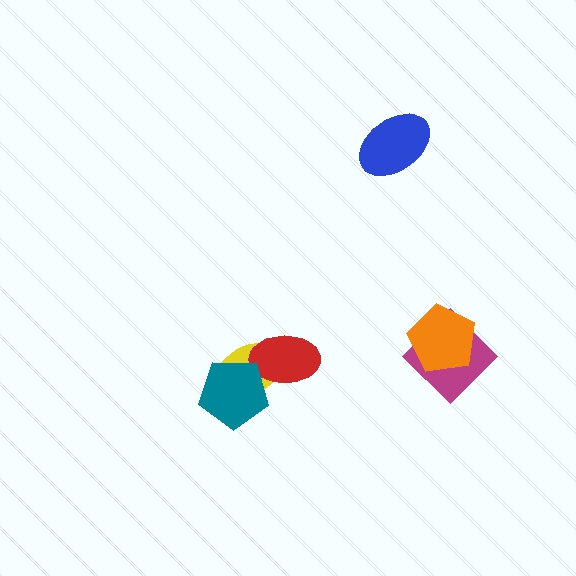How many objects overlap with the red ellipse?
2 objects overlap with the red ellipse.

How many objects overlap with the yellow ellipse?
2 objects overlap with the yellow ellipse.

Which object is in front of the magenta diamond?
The orange pentagon is in front of the magenta diamond.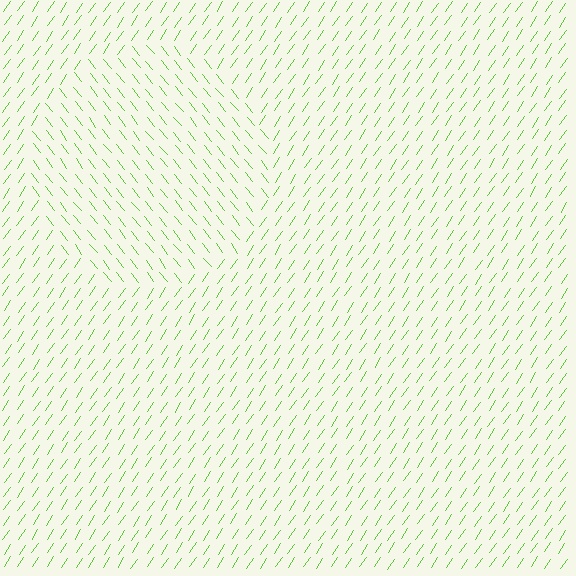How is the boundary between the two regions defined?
The boundary is defined purely by a change in line orientation (approximately 73 degrees difference). All lines are the same color and thickness.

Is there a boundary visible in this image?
Yes, there is a texture boundary formed by a change in line orientation.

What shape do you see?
I see a circle.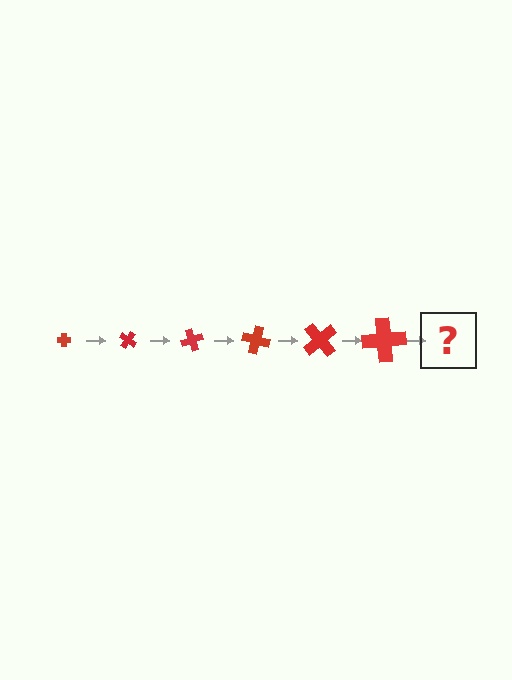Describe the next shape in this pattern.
It should be a cross, larger than the previous one and rotated 210 degrees from the start.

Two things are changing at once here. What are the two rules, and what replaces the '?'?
The two rules are that the cross grows larger each step and it rotates 35 degrees each step. The '?' should be a cross, larger than the previous one and rotated 210 degrees from the start.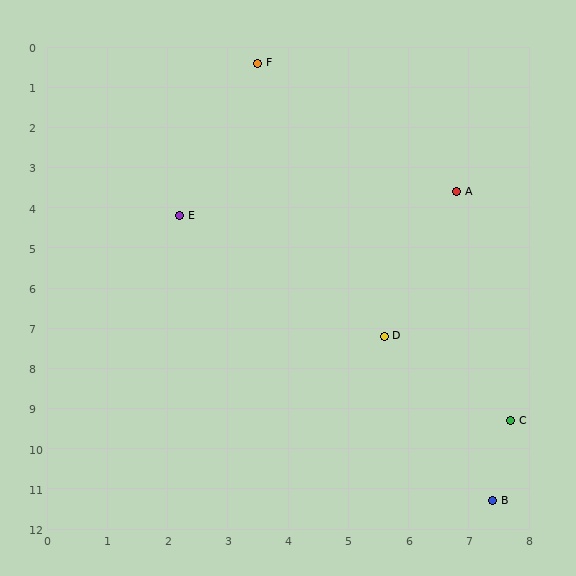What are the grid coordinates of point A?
Point A is at approximately (6.8, 3.6).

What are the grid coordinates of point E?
Point E is at approximately (2.2, 4.2).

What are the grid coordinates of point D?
Point D is at approximately (5.6, 7.2).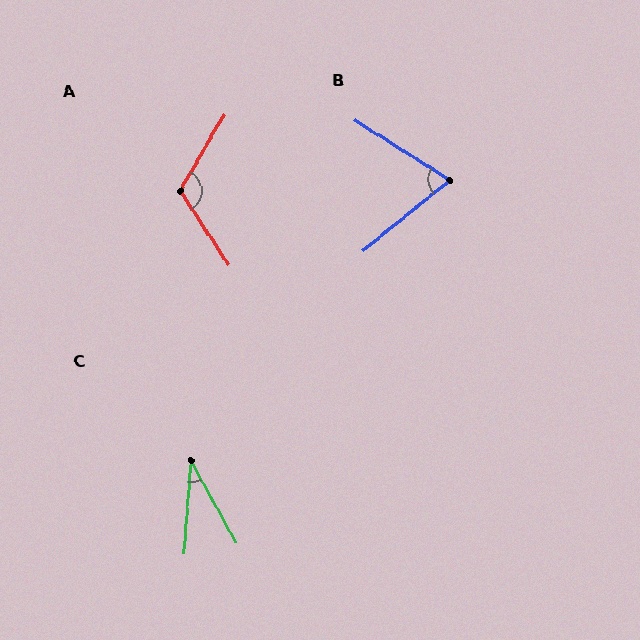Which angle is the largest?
A, at approximately 116 degrees.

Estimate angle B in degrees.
Approximately 72 degrees.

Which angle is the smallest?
C, at approximately 33 degrees.